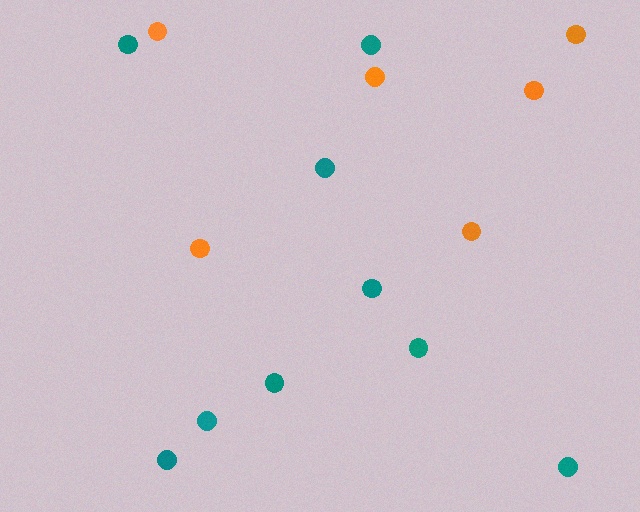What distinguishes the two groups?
There are 2 groups: one group of teal circles (9) and one group of orange circles (6).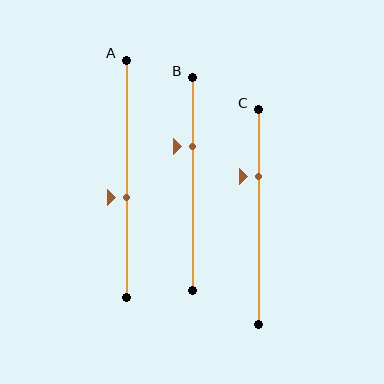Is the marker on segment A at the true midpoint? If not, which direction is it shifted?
No, the marker on segment A is shifted downward by about 8% of the segment length.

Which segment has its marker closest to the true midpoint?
Segment A has its marker closest to the true midpoint.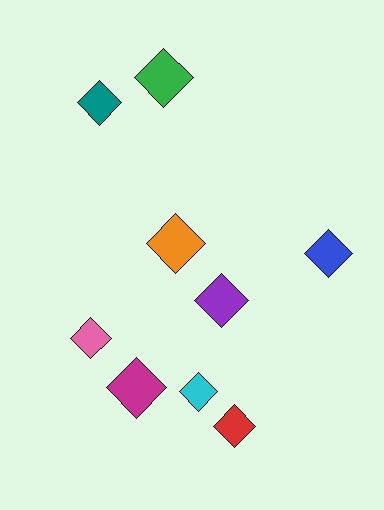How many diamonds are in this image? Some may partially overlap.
There are 9 diamonds.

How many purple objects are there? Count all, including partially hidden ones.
There is 1 purple object.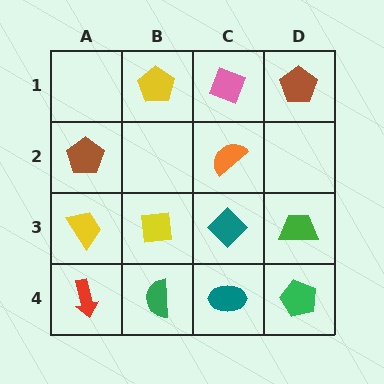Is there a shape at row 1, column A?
No, that cell is empty.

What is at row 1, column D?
A brown pentagon.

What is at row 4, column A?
A red arrow.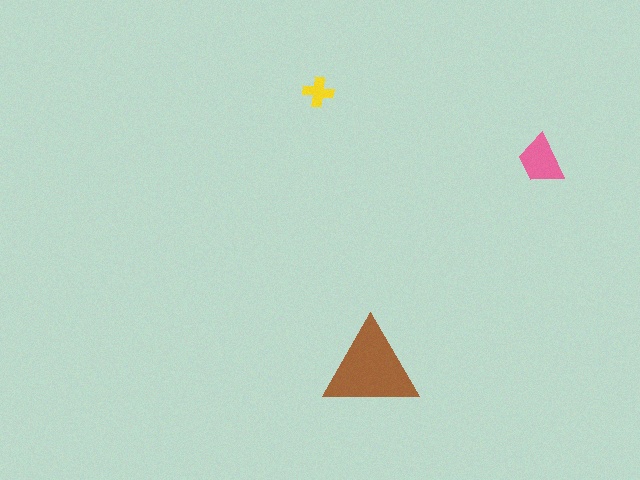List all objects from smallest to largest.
The yellow cross, the pink trapezoid, the brown triangle.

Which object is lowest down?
The brown triangle is bottommost.